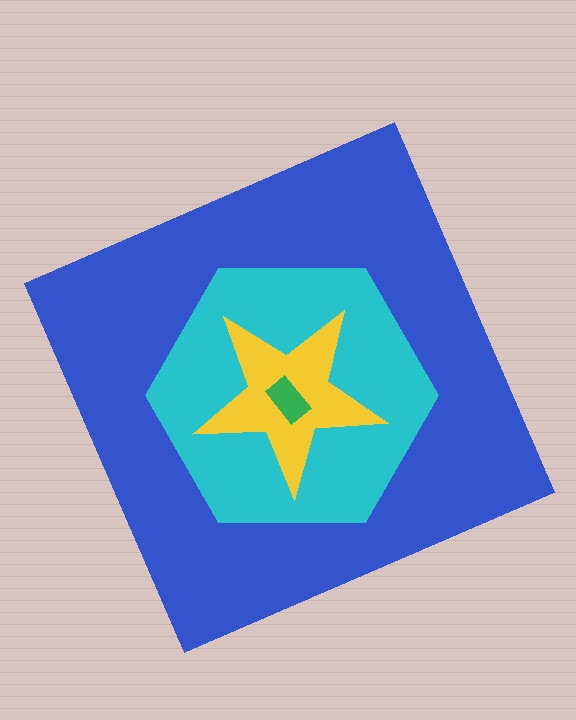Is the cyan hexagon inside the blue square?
Yes.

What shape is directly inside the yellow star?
The green rectangle.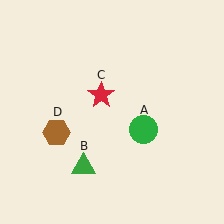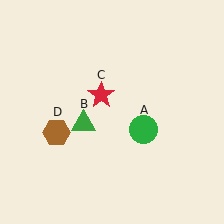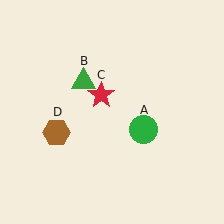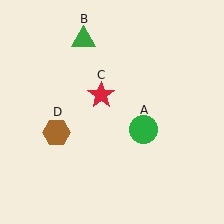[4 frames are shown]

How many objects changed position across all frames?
1 object changed position: green triangle (object B).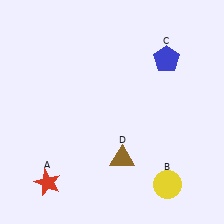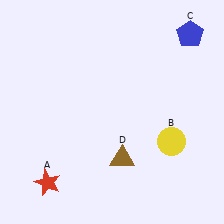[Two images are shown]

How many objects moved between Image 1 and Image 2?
2 objects moved between the two images.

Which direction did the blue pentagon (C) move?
The blue pentagon (C) moved up.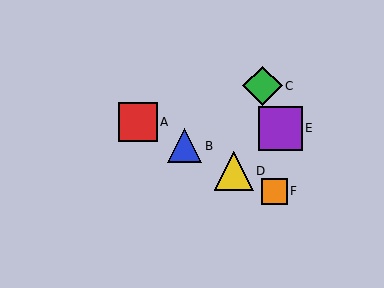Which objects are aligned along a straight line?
Objects A, B, D, F are aligned along a straight line.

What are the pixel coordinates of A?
Object A is at (138, 122).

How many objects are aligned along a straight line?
4 objects (A, B, D, F) are aligned along a straight line.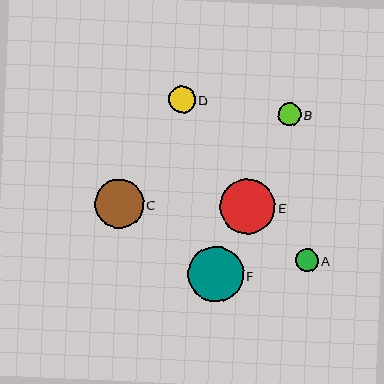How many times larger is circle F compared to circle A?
Circle F is approximately 2.4 times the size of circle A.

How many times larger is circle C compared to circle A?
Circle C is approximately 2.1 times the size of circle A.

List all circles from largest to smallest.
From largest to smallest: F, E, C, D, B, A.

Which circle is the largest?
Circle F is the largest with a size of approximately 56 pixels.